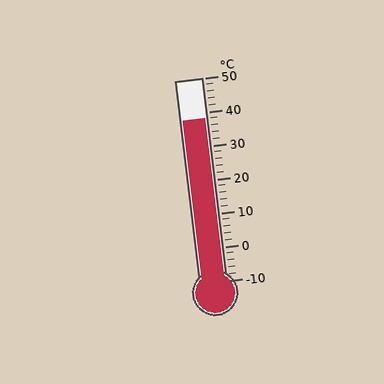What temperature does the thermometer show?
The thermometer shows approximately 38°C.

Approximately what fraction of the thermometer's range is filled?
The thermometer is filled to approximately 80% of its range.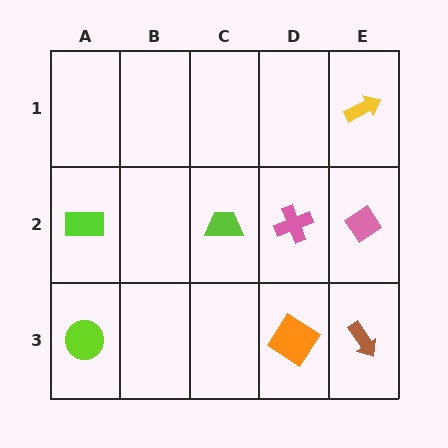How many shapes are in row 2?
4 shapes.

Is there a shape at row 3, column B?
No, that cell is empty.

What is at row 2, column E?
A pink diamond.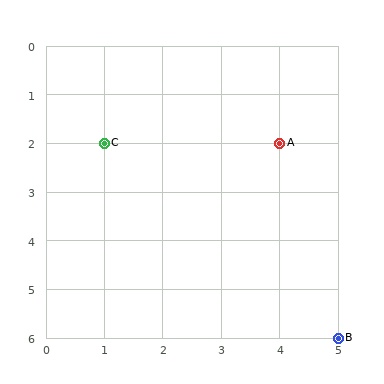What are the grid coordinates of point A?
Point A is at grid coordinates (4, 2).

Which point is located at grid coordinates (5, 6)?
Point B is at (5, 6).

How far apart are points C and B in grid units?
Points C and B are 4 columns and 4 rows apart (about 5.7 grid units diagonally).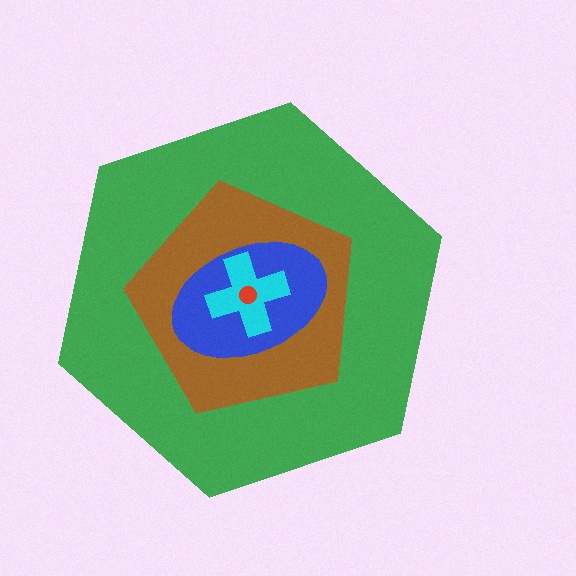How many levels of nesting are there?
5.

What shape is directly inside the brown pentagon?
The blue ellipse.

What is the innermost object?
The red circle.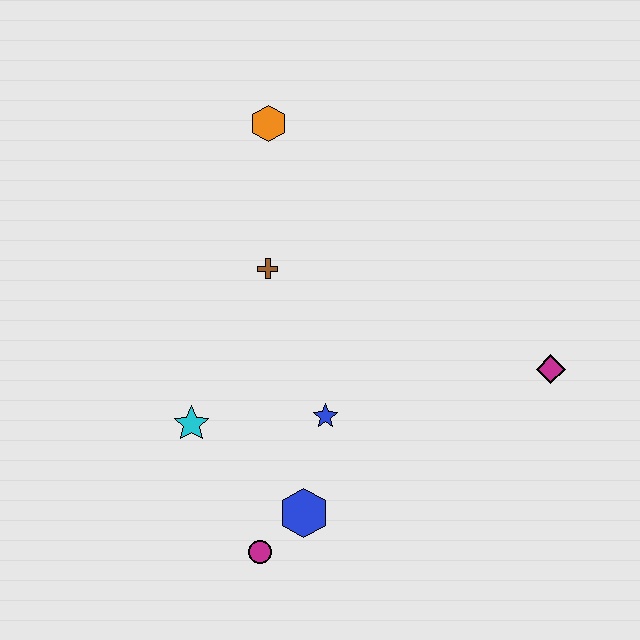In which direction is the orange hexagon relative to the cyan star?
The orange hexagon is above the cyan star.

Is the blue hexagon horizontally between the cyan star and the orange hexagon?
No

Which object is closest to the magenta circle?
The blue hexagon is closest to the magenta circle.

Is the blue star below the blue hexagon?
No